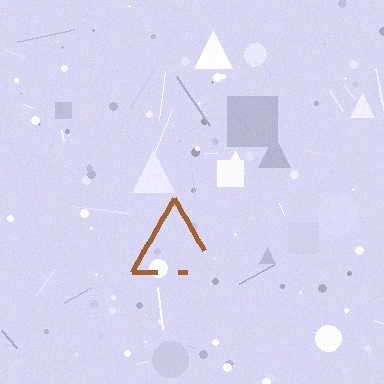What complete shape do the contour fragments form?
The contour fragments form a triangle.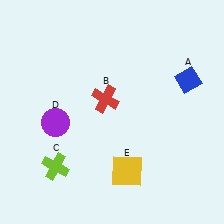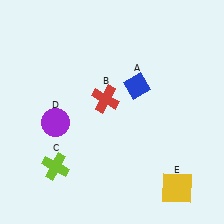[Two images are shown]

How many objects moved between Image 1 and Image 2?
2 objects moved between the two images.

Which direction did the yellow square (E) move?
The yellow square (E) moved right.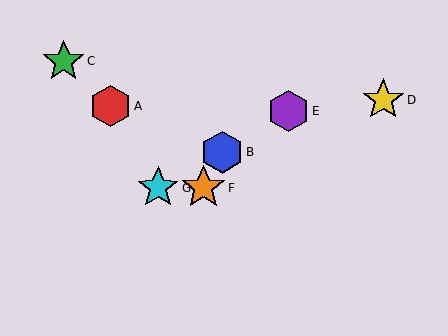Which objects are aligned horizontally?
Objects F, G are aligned horizontally.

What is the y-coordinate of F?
Object F is at y≈188.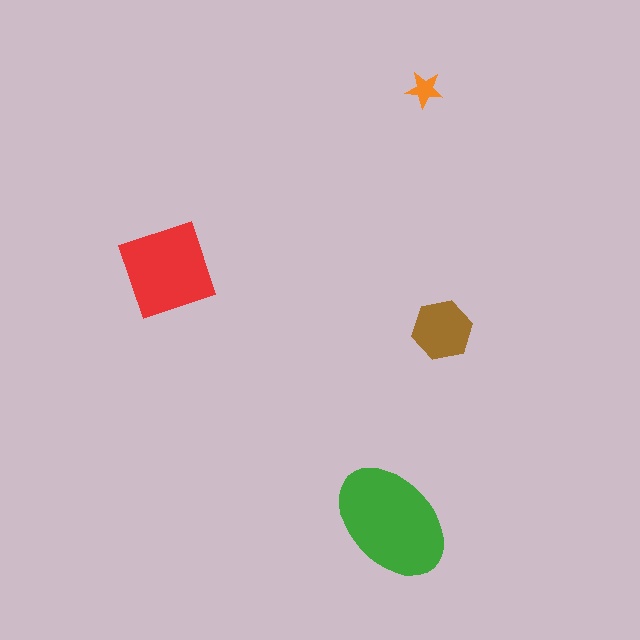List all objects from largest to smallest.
The green ellipse, the red diamond, the brown hexagon, the orange star.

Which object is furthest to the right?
The brown hexagon is rightmost.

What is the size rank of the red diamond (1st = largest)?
2nd.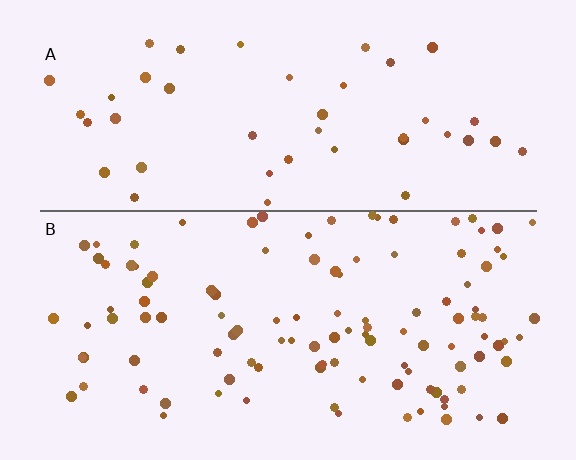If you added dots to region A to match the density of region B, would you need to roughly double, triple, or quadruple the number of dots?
Approximately triple.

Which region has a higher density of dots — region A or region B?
B (the bottom).